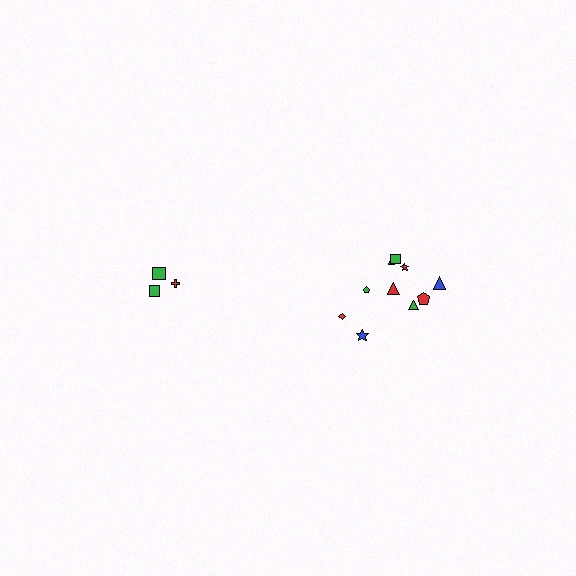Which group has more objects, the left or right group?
The right group.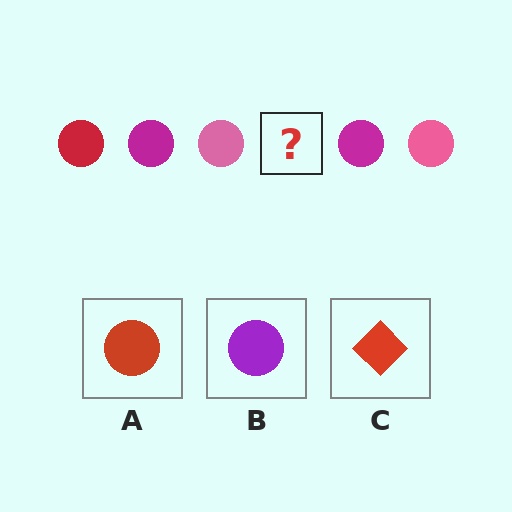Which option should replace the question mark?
Option A.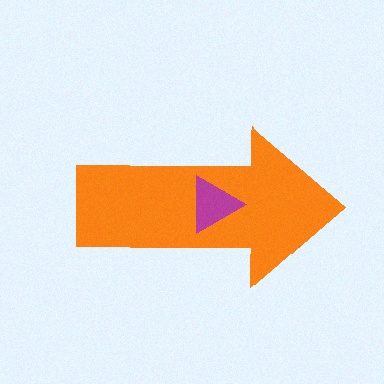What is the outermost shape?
The orange arrow.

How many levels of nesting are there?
2.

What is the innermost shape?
The magenta triangle.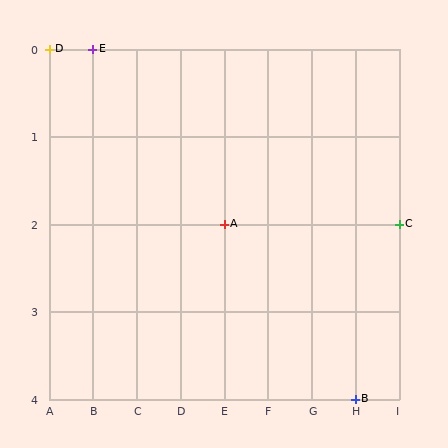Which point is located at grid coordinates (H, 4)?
Point B is at (H, 4).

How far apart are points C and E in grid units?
Points C and E are 7 columns and 2 rows apart (about 7.3 grid units diagonally).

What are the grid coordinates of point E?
Point E is at grid coordinates (B, 0).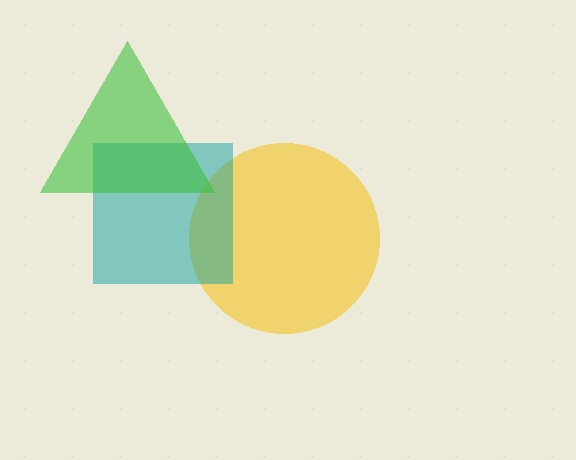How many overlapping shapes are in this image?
There are 3 overlapping shapes in the image.